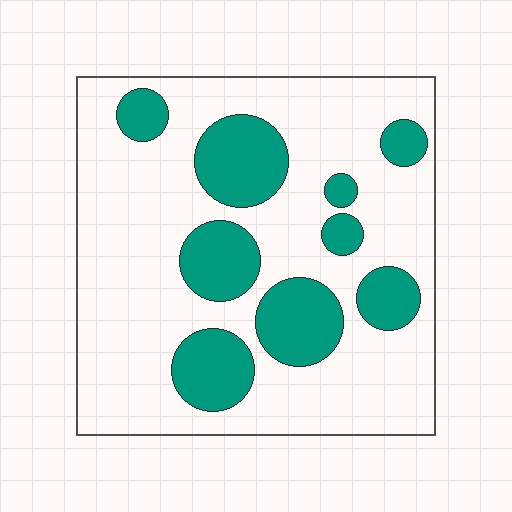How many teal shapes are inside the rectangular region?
9.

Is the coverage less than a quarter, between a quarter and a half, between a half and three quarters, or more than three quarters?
Between a quarter and a half.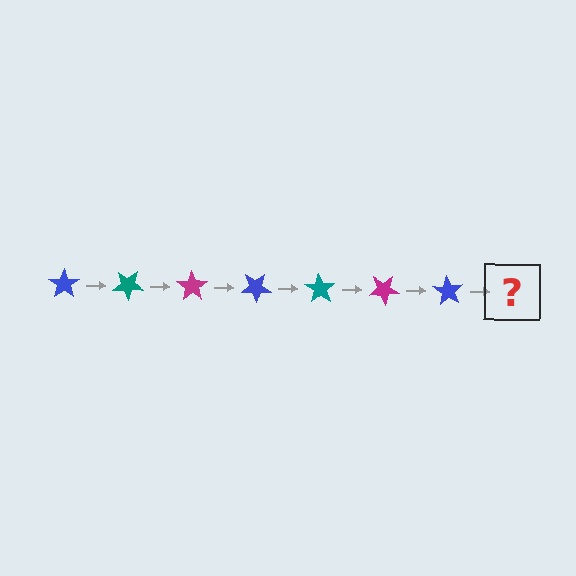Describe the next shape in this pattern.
It should be a teal star, rotated 245 degrees from the start.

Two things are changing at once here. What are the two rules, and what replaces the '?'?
The two rules are that it rotates 35 degrees each step and the color cycles through blue, teal, and magenta. The '?' should be a teal star, rotated 245 degrees from the start.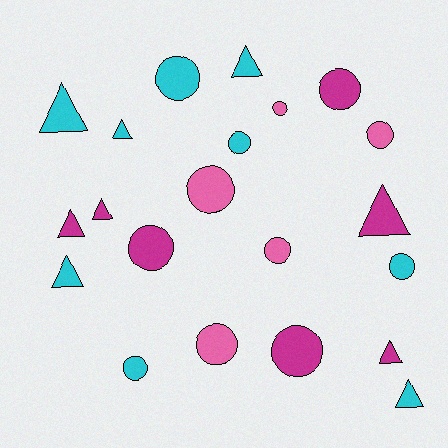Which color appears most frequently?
Cyan, with 9 objects.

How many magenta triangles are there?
There are 4 magenta triangles.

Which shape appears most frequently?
Circle, with 12 objects.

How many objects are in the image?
There are 21 objects.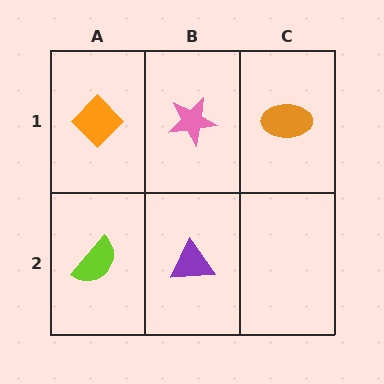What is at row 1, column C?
An orange ellipse.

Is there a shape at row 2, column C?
No, that cell is empty.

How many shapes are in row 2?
2 shapes.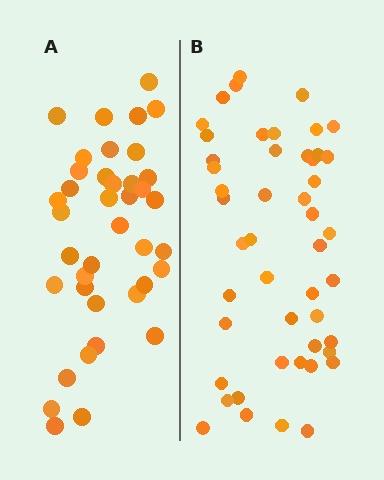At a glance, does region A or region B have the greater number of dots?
Region B (the right region) has more dots.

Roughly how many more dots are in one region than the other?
Region B has roughly 8 or so more dots than region A.